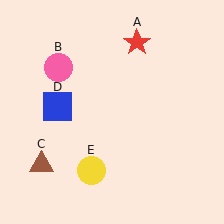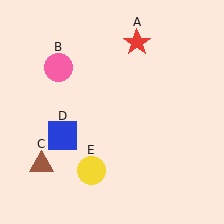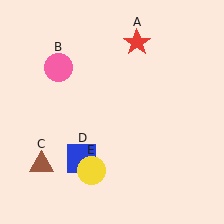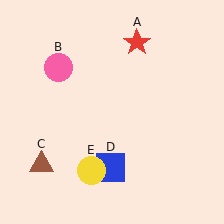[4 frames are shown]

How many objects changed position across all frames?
1 object changed position: blue square (object D).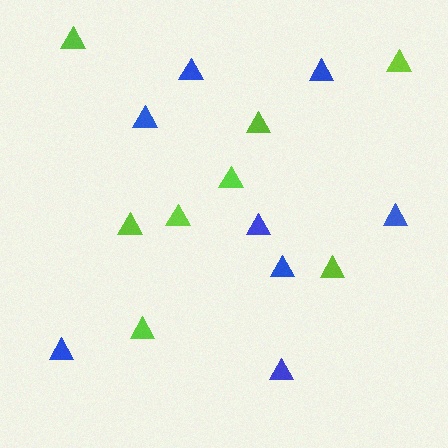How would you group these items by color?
There are 2 groups: one group of lime triangles (8) and one group of blue triangles (8).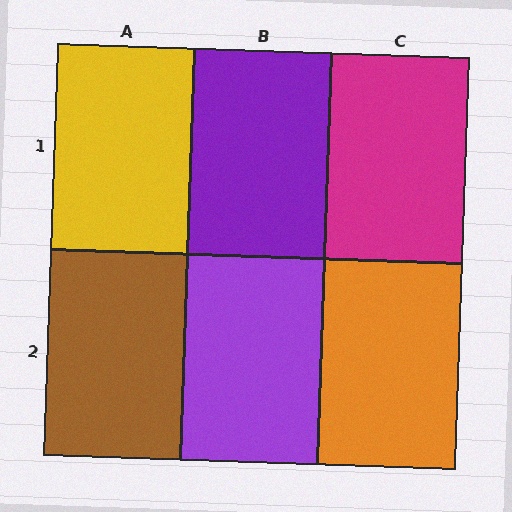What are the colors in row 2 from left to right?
Brown, purple, orange.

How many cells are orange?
1 cell is orange.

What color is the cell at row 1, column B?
Purple.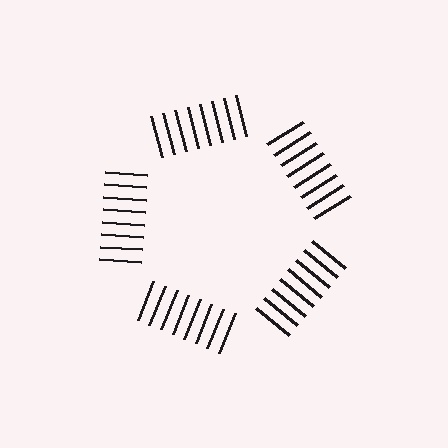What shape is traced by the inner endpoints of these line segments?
An illusory pentagon — the line segments terminate on its edges but no continuous stroke is drawn.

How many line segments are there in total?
40 — 8 along each of the 5 edges.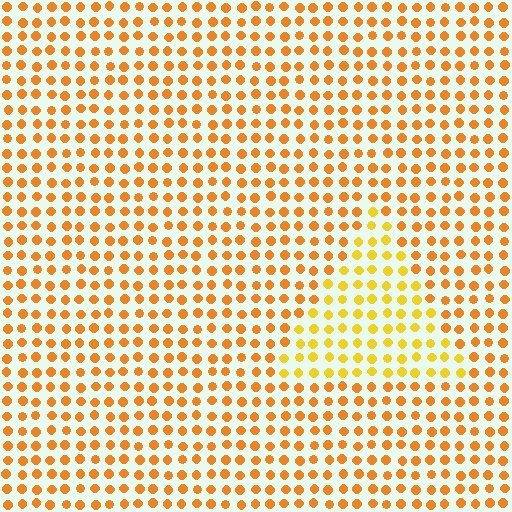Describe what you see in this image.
The image is filled with small orange elements in a uniform arrangement. A triangle-shaped region is visible where the elements are tinted to a slightly different hue, forming a subtle color boundary.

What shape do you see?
I see a triangle.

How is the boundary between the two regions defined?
The boundary is defined purely by a slight shift in hue (about 24 degrees). Spacing, size, and orientation are identical on both sides.